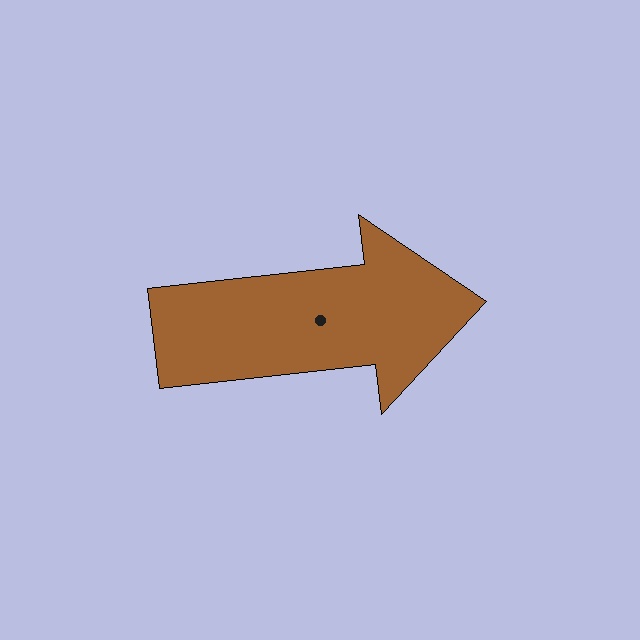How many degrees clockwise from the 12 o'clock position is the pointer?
Approximately 84 degrees.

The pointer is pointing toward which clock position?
Roughly 3 o'clock.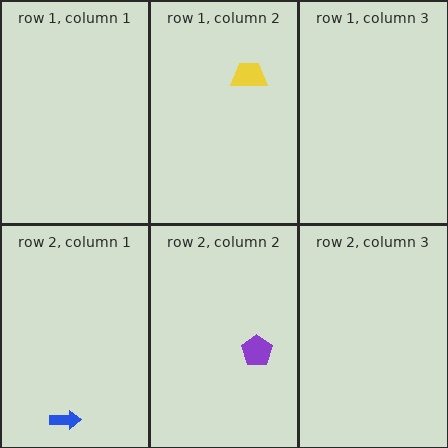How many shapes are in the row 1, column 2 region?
1.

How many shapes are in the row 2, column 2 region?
1.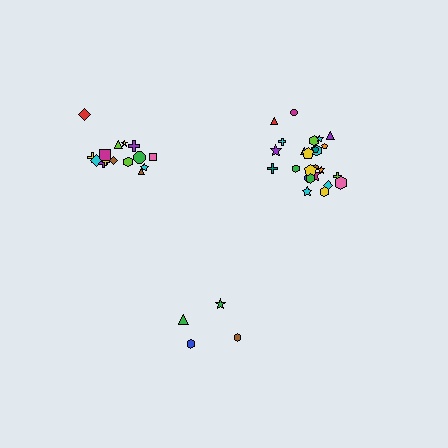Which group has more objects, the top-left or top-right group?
The top-right group.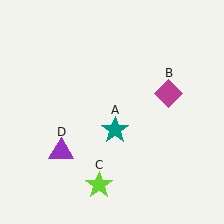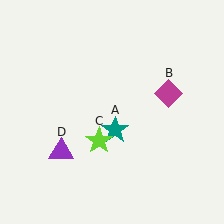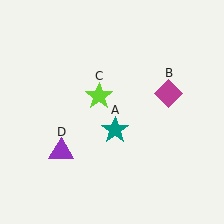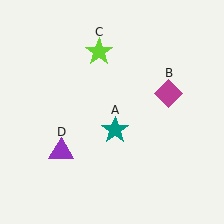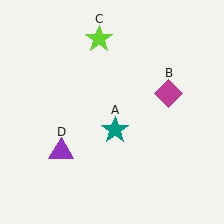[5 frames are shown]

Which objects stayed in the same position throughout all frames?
Teal star (object A) and magenta diamond (object B) and purple triangle (object D) remained stationary.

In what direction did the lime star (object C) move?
The lime star (object C) moved up.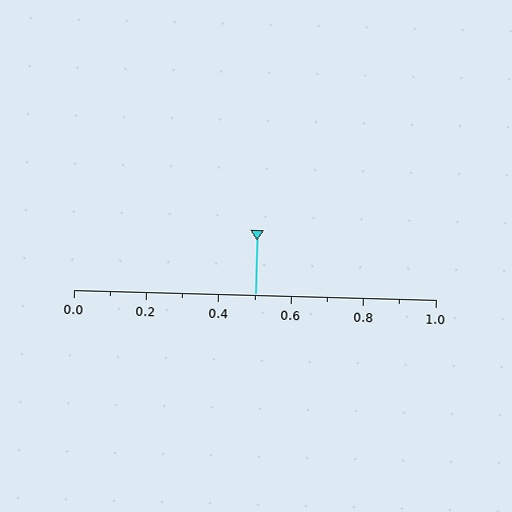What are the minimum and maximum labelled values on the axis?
The axis runs from 0.0 to 1.0.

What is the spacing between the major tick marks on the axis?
The major ticks are spaced 0.2 apart.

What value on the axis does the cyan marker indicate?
The marker indicates approximately 0.5.